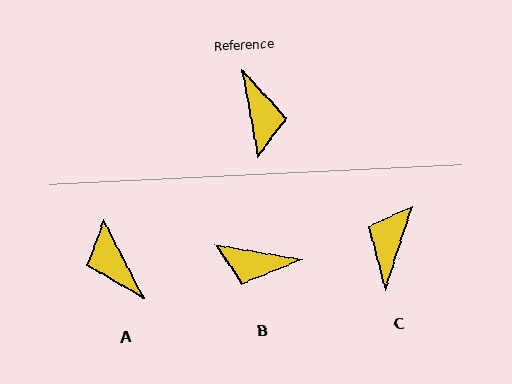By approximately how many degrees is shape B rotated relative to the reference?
Approximately 110 degrees clockwise.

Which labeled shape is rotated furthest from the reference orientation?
A, about 162 degrees away.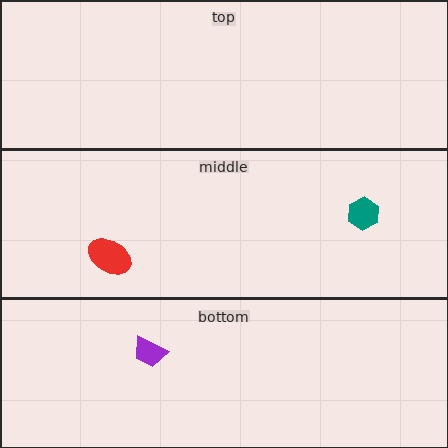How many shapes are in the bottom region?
1.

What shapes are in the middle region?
The teal hexagon, the red ellipse.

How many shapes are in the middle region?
2.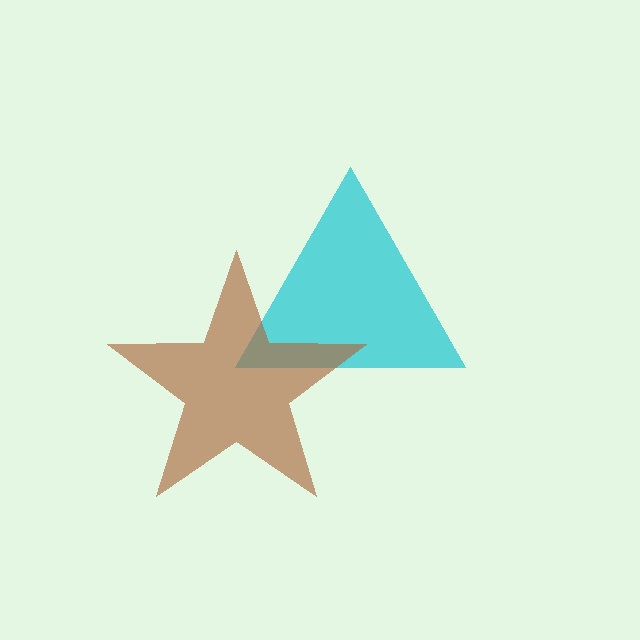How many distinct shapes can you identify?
There are 2 distinct shapes: a cyan triangle, a brown star.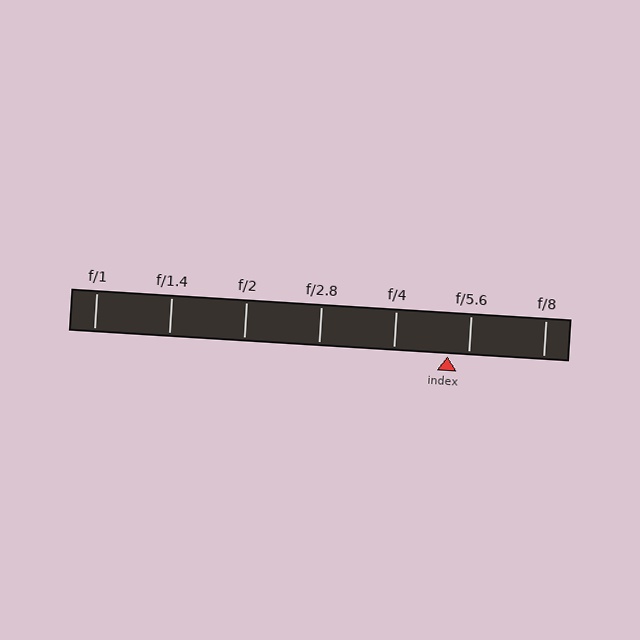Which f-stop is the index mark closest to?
The index mark is closest to f/5.6.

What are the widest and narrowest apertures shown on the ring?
The widest aperture shown is f/1 and the narrowest is f/8.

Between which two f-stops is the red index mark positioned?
The index mark is between f/4 and f/5.6.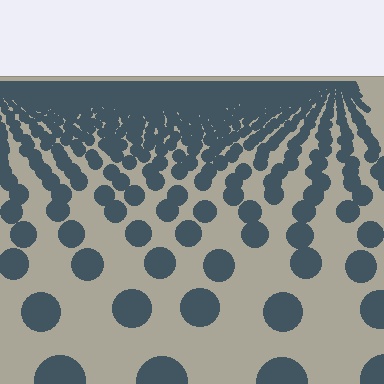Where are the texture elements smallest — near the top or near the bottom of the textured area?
Near the top.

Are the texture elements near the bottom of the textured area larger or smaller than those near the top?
Larger. Near the bottom, elements are closer to the viewer and appear at a bigger on-screen size.